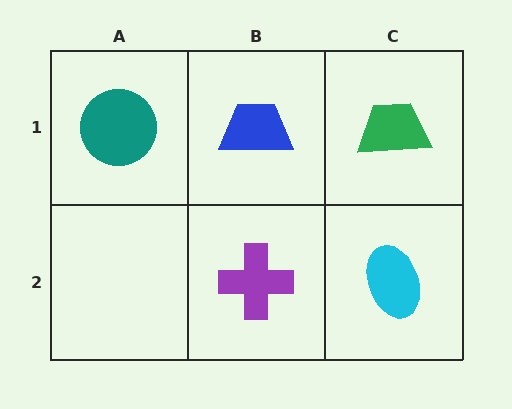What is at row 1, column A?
A teal circle.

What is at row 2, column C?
A cyan ellipse.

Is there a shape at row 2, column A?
No, that cell is empty.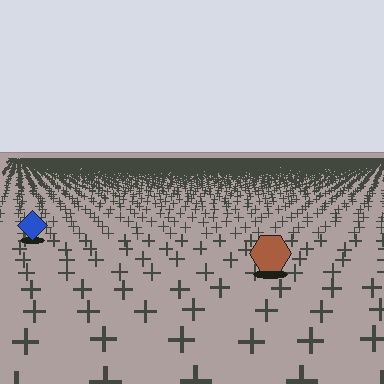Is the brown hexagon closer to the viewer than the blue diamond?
Yes. The brown hexagon is closer — you can tell from the texture gradient: the ground texture is coarser near it.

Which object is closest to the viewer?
The brown hexagon is closest. The texture marks near it are larger and more spread out.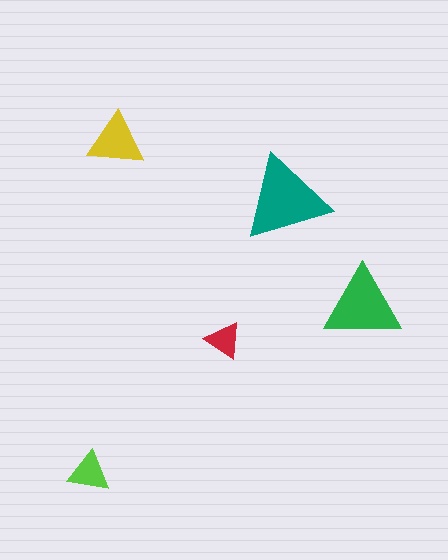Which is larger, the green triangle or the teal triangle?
The teal one.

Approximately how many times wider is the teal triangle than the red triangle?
About 2.5 times wider.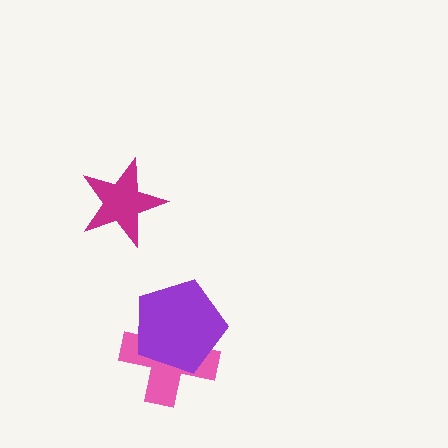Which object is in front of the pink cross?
The purple pentagon is in front of the pink cross.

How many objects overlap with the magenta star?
0 objects overlap with the magenta star.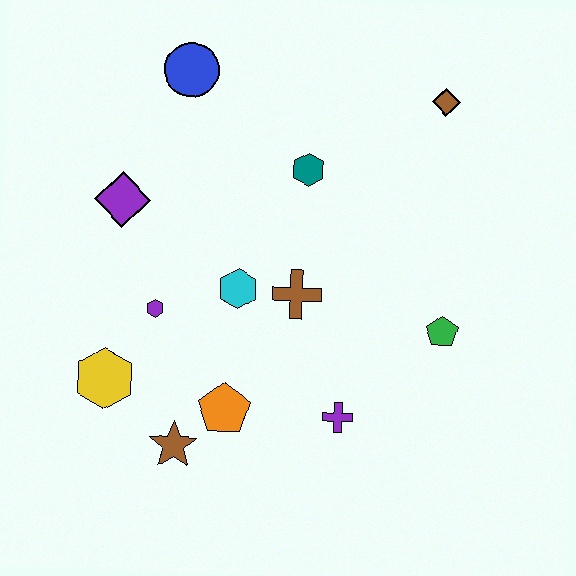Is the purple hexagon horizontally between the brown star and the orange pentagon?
No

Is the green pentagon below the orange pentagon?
No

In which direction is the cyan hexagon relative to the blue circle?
The cyan hexagon is below the blue circle.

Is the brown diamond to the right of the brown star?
Yes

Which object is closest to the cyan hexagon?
The brown cross is closest to the cyan hexagon.